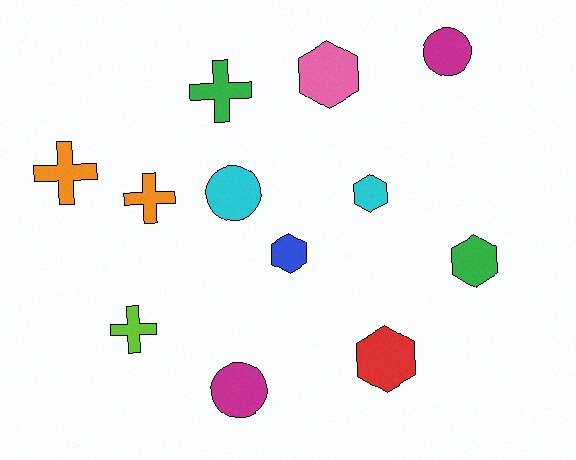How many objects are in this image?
There are 12 objects.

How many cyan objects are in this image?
There are 2 cyan objects.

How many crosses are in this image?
There are 4 crosses.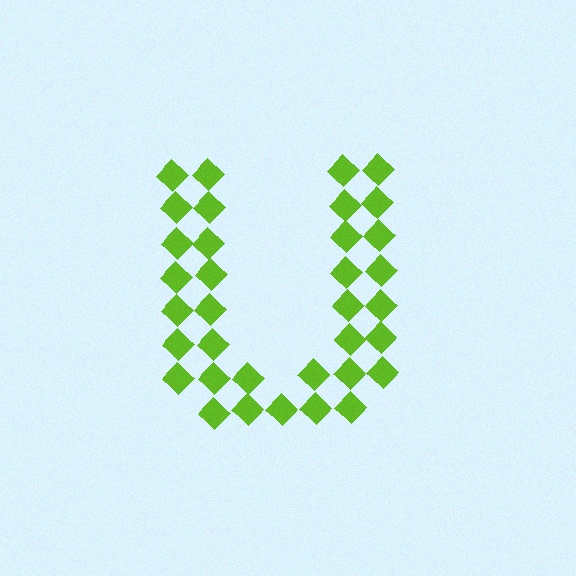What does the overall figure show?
The overall figure shows the letter U.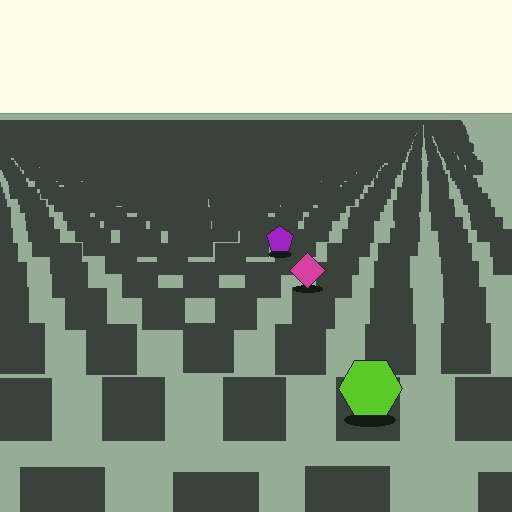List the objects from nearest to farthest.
From nearest to farthest: the lime hexagon, the magenta diamond, the purple pentagon.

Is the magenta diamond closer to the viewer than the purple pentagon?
Yes. The magenta diamond is closer — you can tell from the texture gradient: the ground texture is coarser near it.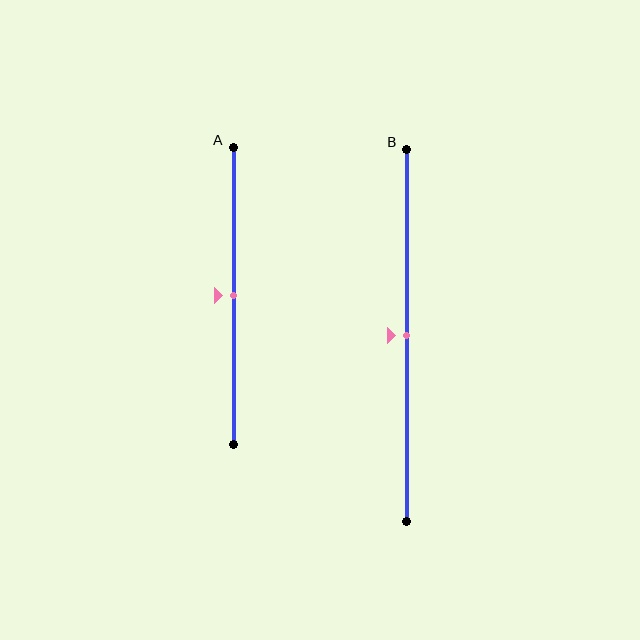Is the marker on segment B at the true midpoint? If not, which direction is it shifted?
Yes, the marker on segment B is at the true midpoint.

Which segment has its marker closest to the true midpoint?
Segment A has its marker closest to the true midpoint.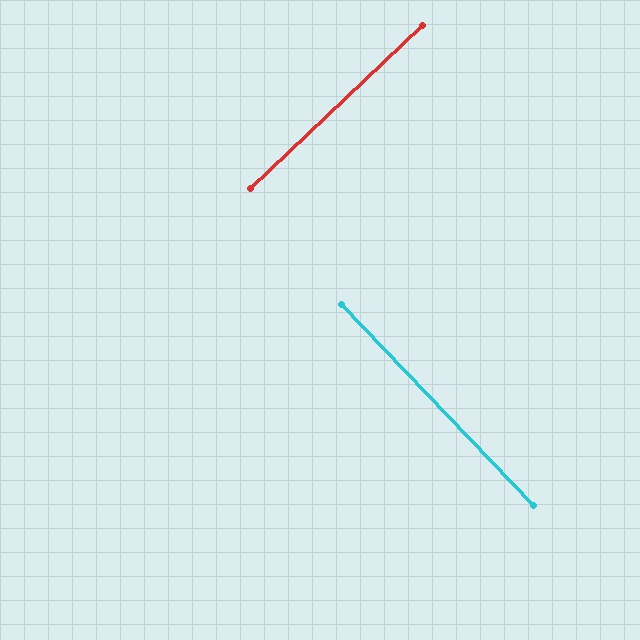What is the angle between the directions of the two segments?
Approximately 90 degrees.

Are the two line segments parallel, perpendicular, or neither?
Perpendicular — they meet at approximately 90°.